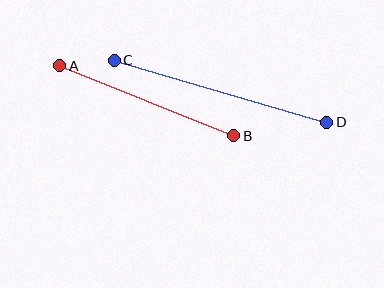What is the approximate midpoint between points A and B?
The midpoint is at approximately (147, 101) pixels.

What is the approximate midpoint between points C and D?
The midpoint is at approximately (221, 91) pixels.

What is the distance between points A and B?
The distance is approximately 188 pixels.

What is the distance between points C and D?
The distance is approximately 222 pixels.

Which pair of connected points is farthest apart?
Points C and D are farthest apart.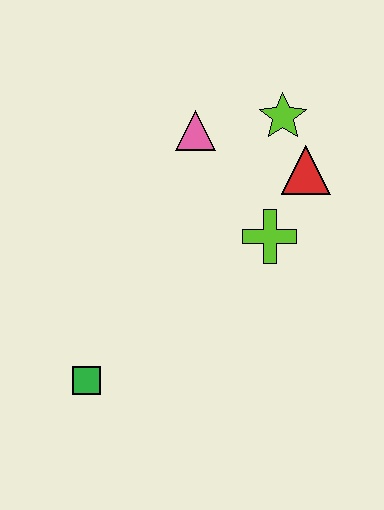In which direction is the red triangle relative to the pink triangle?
The red triangle is to the right of the pink triangle.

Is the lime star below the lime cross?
No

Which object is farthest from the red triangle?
The green square is farthest from the red triangle.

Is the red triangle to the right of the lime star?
Yes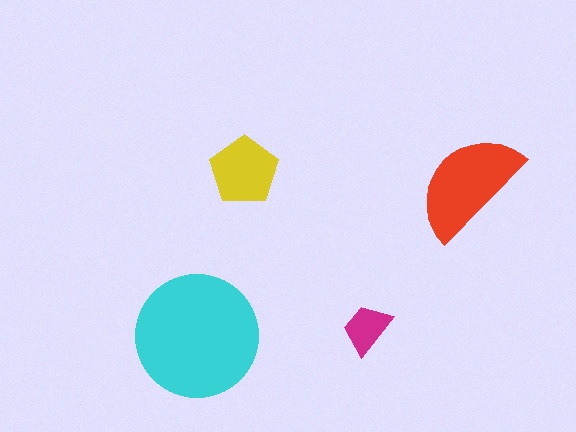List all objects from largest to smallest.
The cyan circle, the red semicircle, the yellow pentagon, the magenta trapezoid.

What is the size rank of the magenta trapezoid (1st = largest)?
4th.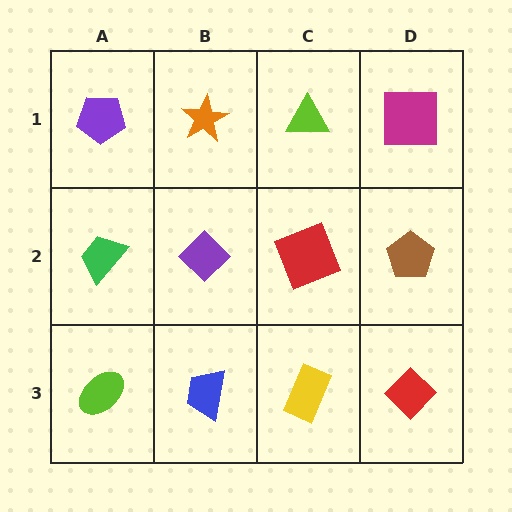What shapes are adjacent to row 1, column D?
A brown pentagon (row 2, column D), a lime triangle (row 1, column C).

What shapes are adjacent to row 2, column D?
A magenta square (row 1, column D), a red diamond (row 3, column D), a red square (row 2, column C).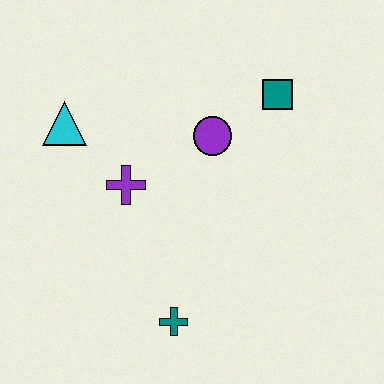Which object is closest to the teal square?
The purple circle is closest to the teal square.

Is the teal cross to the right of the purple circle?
No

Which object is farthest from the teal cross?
The teal square is farthest from the teal cross.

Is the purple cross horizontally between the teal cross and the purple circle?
No